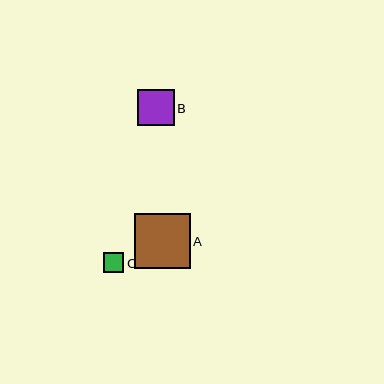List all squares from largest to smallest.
From largest to smallest: A, B, C.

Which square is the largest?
Square A is the largest with a size of approximately 56 pixels.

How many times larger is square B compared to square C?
Square B is approximately 1.8 times the size of square C.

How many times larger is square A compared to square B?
Square A is approximately 1.5 times the size of square B.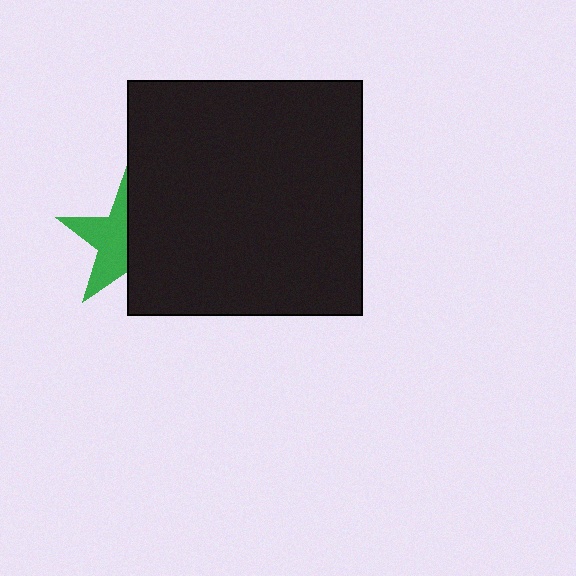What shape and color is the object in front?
The object in front is a black square.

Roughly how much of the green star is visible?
About half of it is visible (roughly 50%).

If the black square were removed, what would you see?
You would see the complete green star.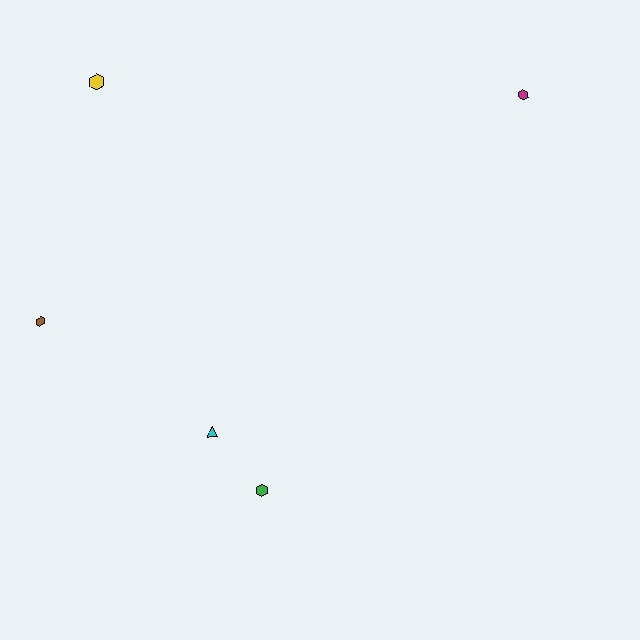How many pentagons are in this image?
There are no pentagons.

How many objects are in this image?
There are 5 objects.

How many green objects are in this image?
There is 1 green object.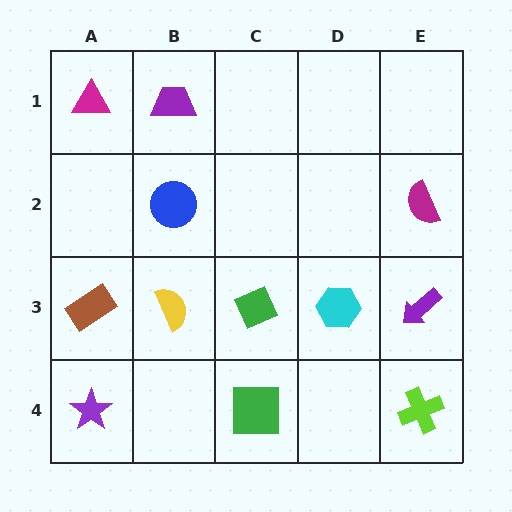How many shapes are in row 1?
2 shapes.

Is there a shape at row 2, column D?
No, that cell is empty.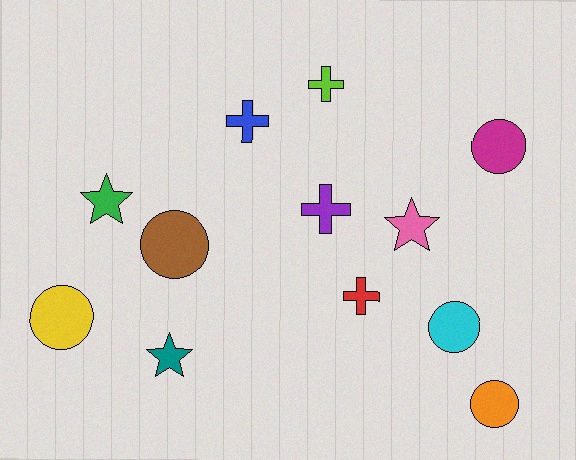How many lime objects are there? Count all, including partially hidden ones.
There is 1 lime object.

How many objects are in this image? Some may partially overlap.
There are 12 objects.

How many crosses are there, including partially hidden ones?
There are 4 crosses.